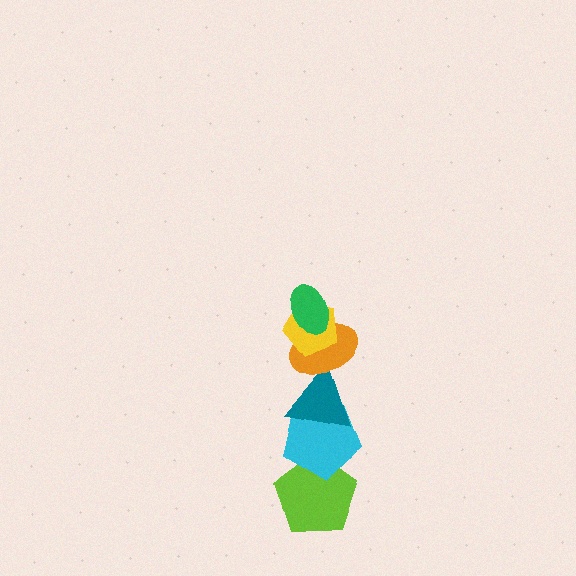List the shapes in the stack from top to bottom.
From top to bottom: the green ellipse, the yellow pentagon, the orange ellipse, the teal triangle, the cyan pentagon, the lime pentagon.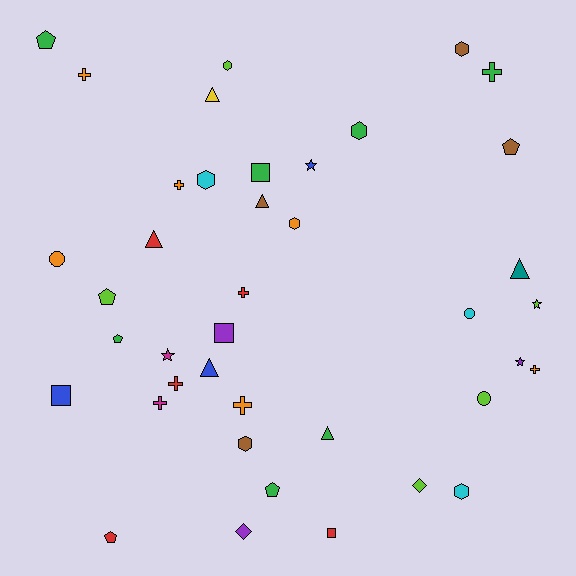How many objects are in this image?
There are 40 objects.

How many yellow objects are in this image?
There is 1 yellow object.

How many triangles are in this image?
There are 6 triangles.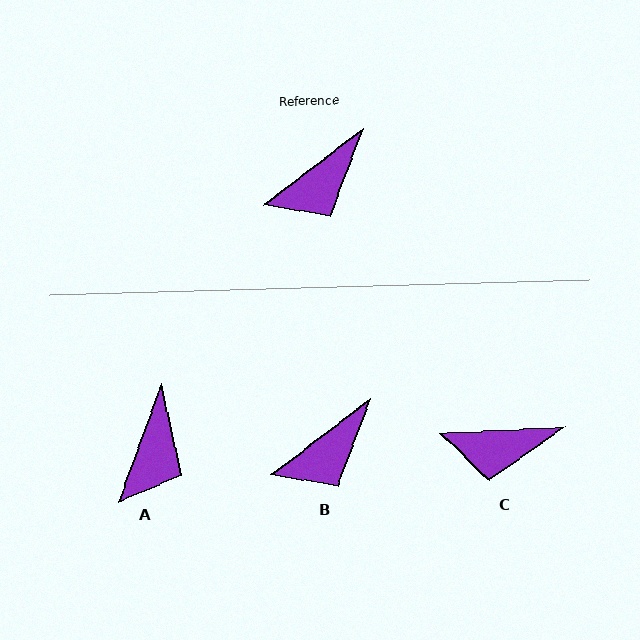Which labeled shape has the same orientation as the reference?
B.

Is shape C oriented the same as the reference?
No, it is off by about 34 degrees.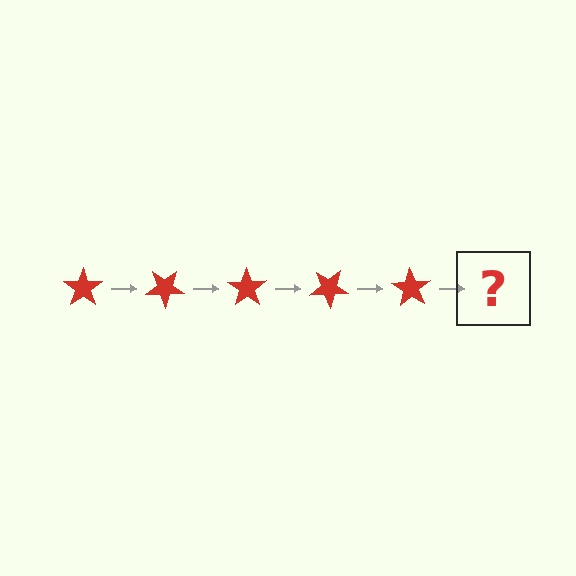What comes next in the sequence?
The next element should be a red star rotated 175 degrees.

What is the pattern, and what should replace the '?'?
The pattern is that the star rotates 35 degrees each step. The '?' should be a red star rotated 175 degrees.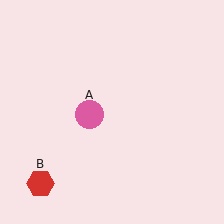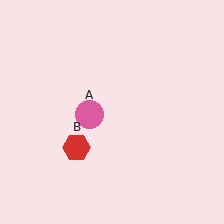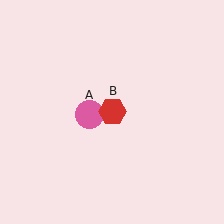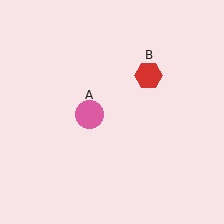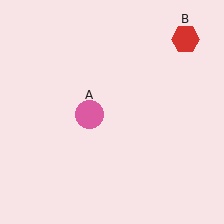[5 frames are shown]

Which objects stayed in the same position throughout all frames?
Pink circle (object A) remained stationary.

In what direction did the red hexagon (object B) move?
The red hexagon (object B) moved up and to the right.